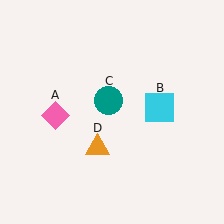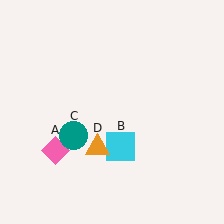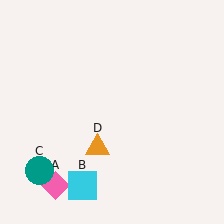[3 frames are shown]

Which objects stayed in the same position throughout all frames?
Orange triangle (object D) remained stationary.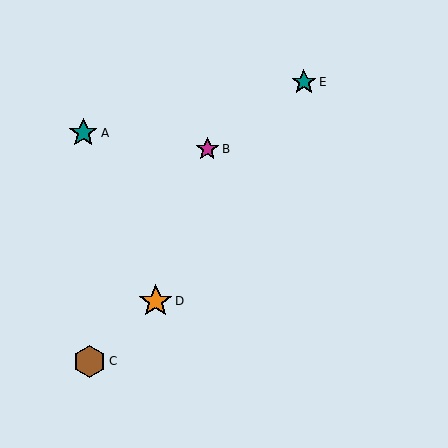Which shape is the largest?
The orange star (labeled D) is the largest.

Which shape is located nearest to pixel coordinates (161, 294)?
The orange star (labeled D) at (156, 301) is nearest to that location.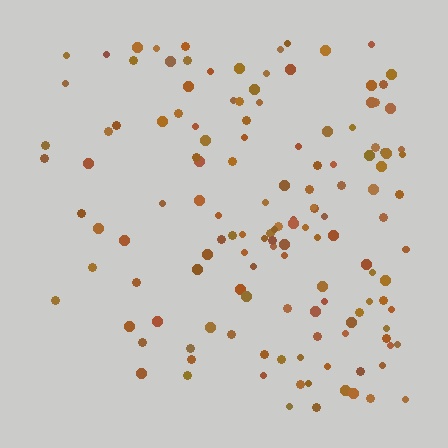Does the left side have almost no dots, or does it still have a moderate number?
Still a moderate number, just noticeably fewer than the right.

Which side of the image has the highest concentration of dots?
The right.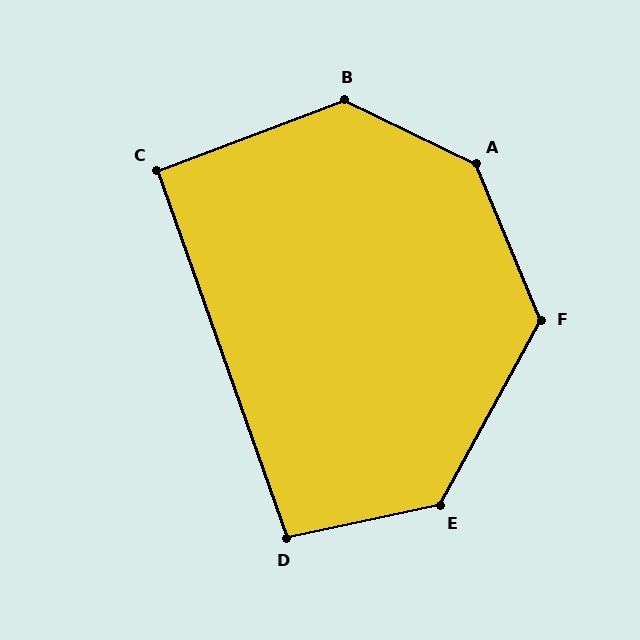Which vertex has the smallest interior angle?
C, at approximately 91 degrees.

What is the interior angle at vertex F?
Approximately 129 degrees (obtuse).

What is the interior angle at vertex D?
Approximately 97 degrees (obtuse).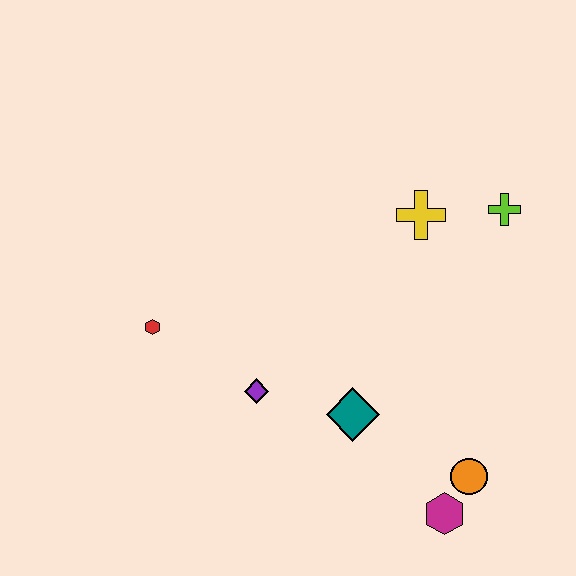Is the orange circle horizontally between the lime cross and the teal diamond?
Yes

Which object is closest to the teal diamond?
The purple diamond is closest to the teal diamond.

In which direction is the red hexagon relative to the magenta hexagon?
The red hexagon is to the left of the magenta hexagon.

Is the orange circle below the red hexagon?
Yes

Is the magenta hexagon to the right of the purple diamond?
Yes